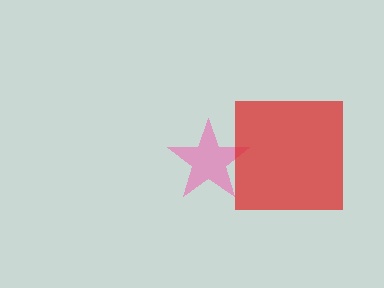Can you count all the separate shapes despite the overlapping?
Yes, there are 2 separate shapes.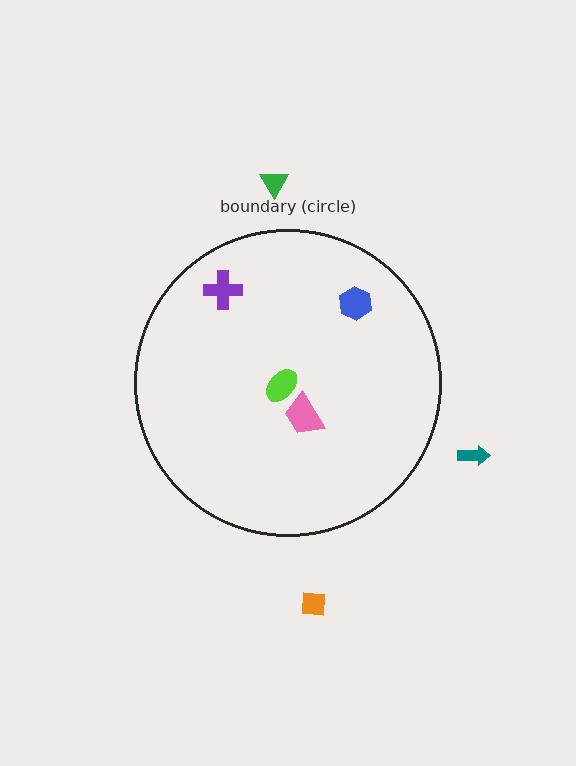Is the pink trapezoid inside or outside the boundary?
Inside.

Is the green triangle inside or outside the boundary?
Outside.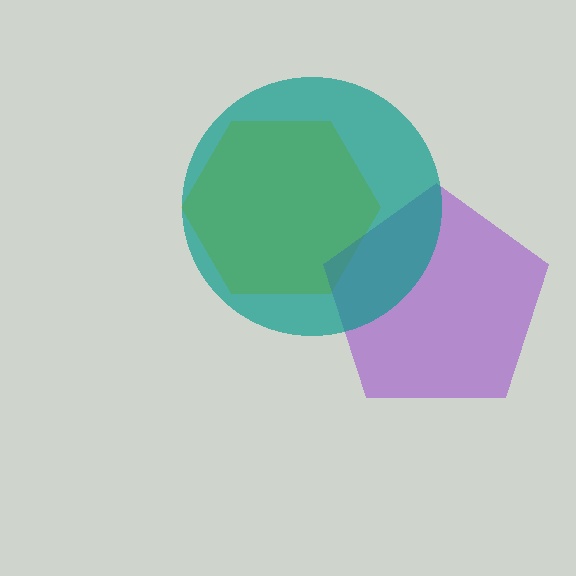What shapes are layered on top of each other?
The layered shapes are: a yellow hexagon, a purple pentagon, a teal circle.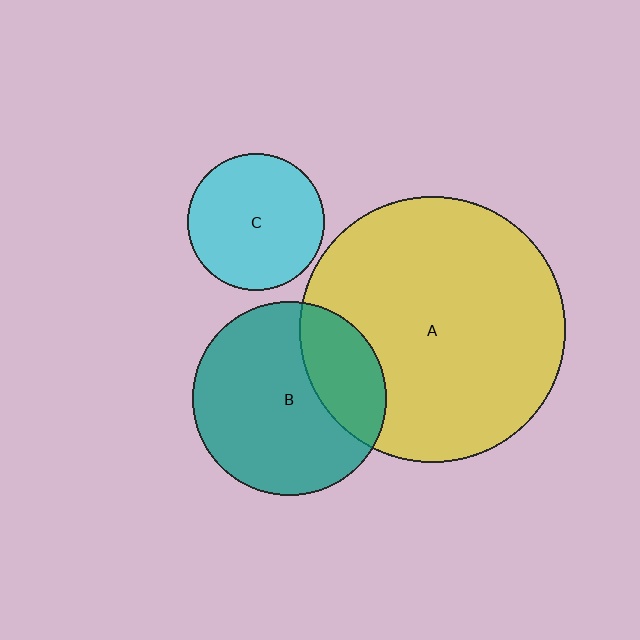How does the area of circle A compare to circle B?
Approximately 1.9 times.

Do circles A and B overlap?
Yes.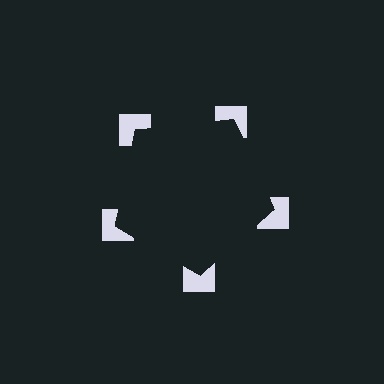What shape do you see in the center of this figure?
An illusory pentagon — its edges are inferred from the aligned wedge cuts in the notched squares, not physically drawn.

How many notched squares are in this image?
There are 5 — one at each vertex of the illusory pentagon.